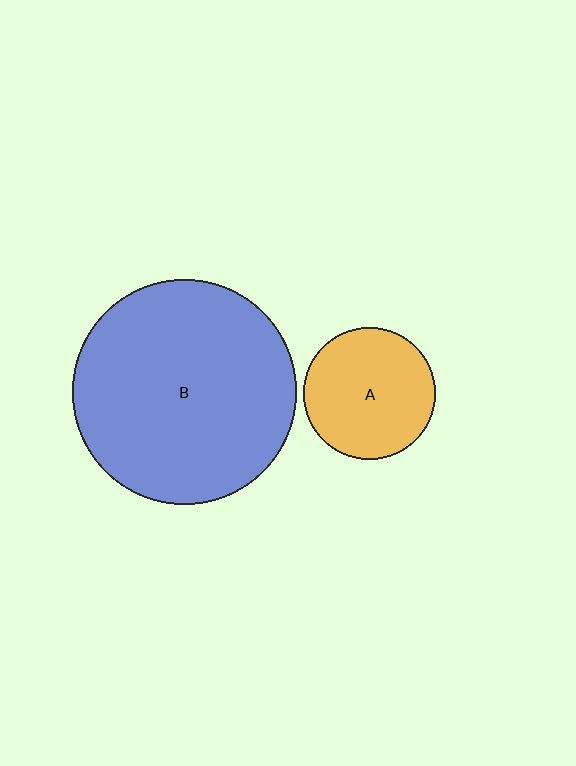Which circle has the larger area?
Circle B (blue).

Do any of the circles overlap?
No, none of the circles overlap.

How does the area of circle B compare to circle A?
Approximately 2.9 times.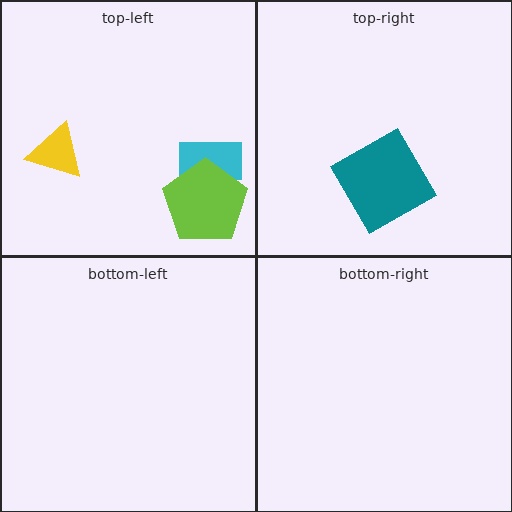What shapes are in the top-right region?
The teal square.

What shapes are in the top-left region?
The cyan rectangle, the lime pentagon, the yellow triangle.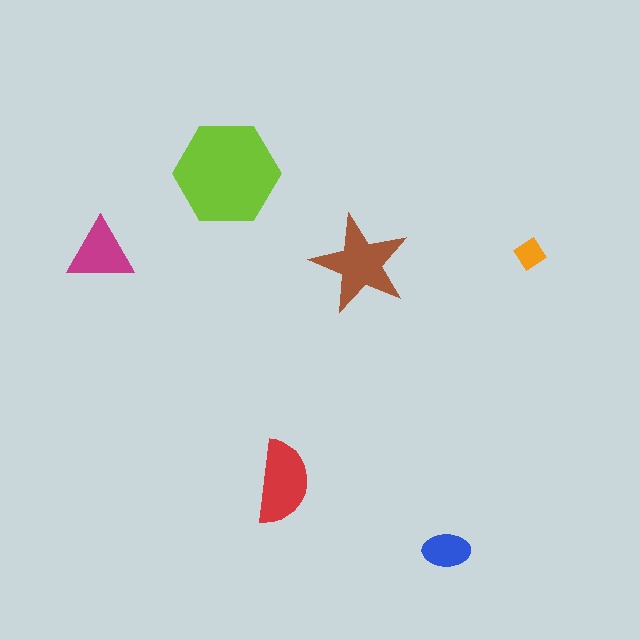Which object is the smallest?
The orange diamond.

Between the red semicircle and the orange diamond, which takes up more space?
The red semicircle.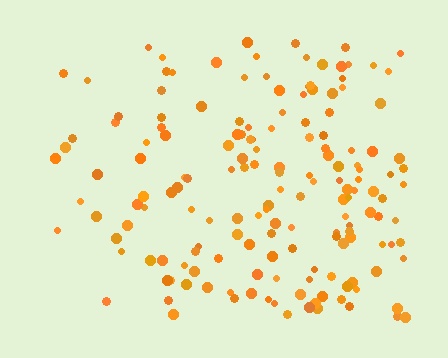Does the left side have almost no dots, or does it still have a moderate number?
Still a moderate number, just noticeably fewer than the right.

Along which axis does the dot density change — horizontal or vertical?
Horizontal.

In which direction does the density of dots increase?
From left to right, with the right side densest.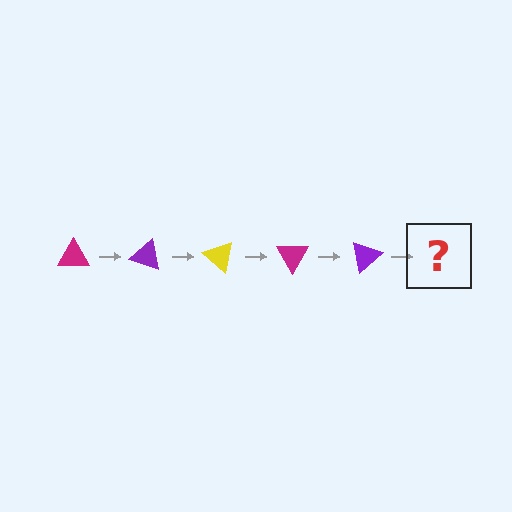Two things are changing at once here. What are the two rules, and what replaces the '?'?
The two rules are that it rotates 20 degrees each step and the color cycles through magenta, purple, and yellow. The '?' should be a yellow triangle, rotated 100 degrees from the start.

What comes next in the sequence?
The next element should be a yellow triangle, rotated 100 degrees from the start.